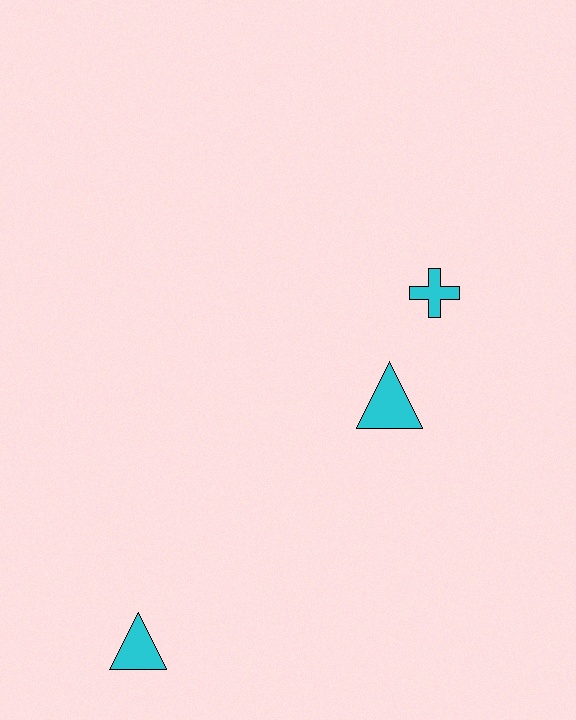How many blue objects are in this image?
There are no blue objects.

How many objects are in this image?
There are 3 objects.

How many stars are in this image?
There are no stars.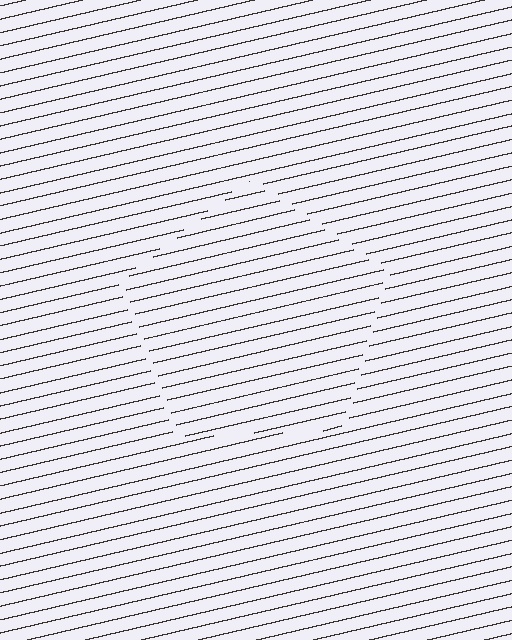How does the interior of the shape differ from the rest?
The interior of the shape contains the same grating, shifted by half a period — the contour is defined by the phase discontinuity where line-ends from the inner and outer gratings abut.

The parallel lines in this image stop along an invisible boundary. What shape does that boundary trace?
An illusory pentagon. The interior of the shape contains the same grating, shifted by half a period — the contour is defined by the phase discontinuity where line-ends from the inner and outer gratings abut.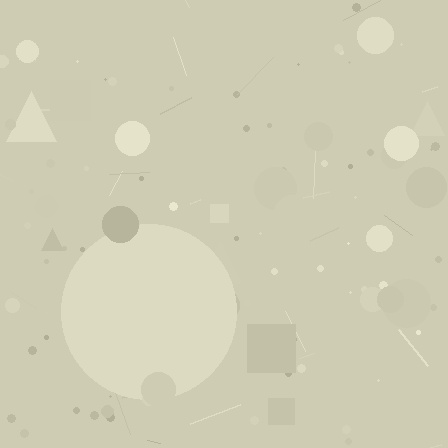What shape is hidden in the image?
A circle is hidden in the image.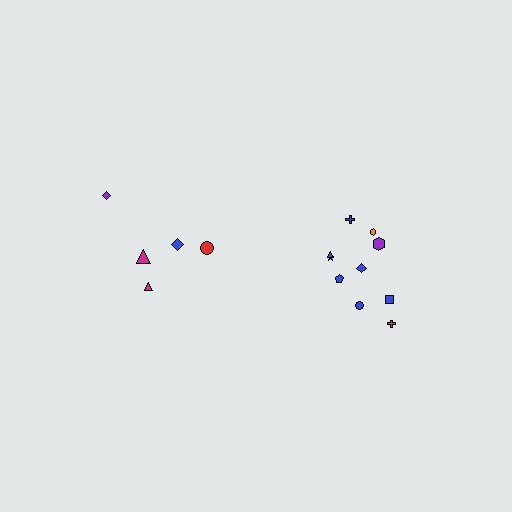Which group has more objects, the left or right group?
The right group.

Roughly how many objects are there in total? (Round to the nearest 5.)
Roughly 15 objects in total.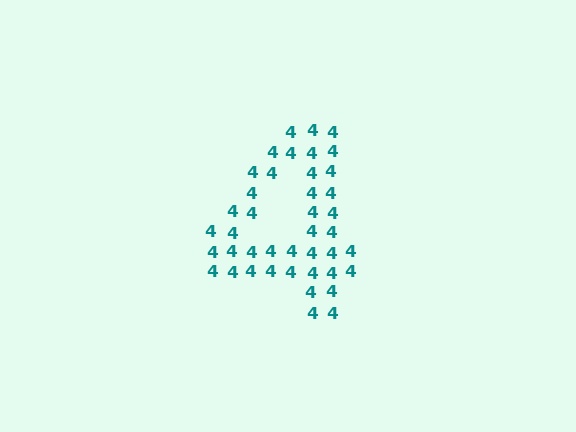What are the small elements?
The small elements are digit 4's.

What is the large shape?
The large shape is the digit 4.